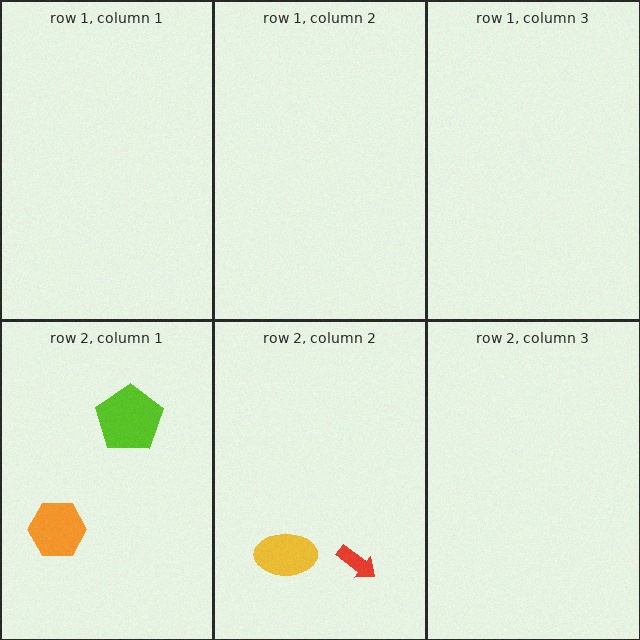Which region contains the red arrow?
The row 2, column 2 region.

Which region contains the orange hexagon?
The row 2, column 1 region.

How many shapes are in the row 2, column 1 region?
2.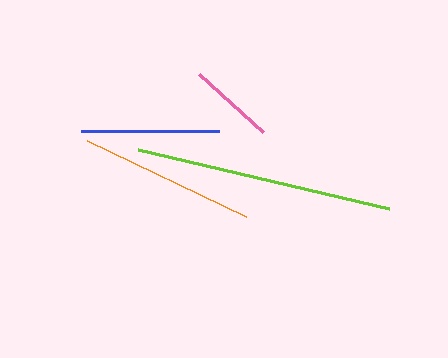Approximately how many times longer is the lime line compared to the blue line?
The lime line is approximately 1.9 times the length of the blue line.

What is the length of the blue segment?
The blue segment is approximately 137 pixels long.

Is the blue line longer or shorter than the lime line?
The lime line is longer than the blue line.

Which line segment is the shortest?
The pink line is the shortest at approximately 86 pixels.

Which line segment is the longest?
The lime line is the longest at approximately 258 pixels.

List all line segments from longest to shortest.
From longest to shortest: lime, orange, blue, pink.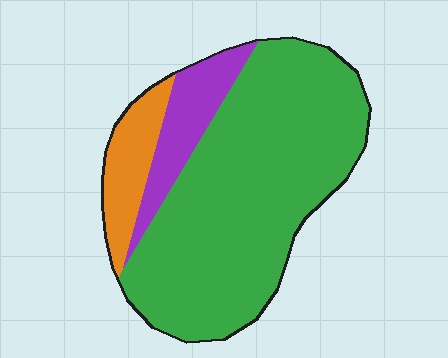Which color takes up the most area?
Green, at roughly 75%.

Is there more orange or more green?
Green.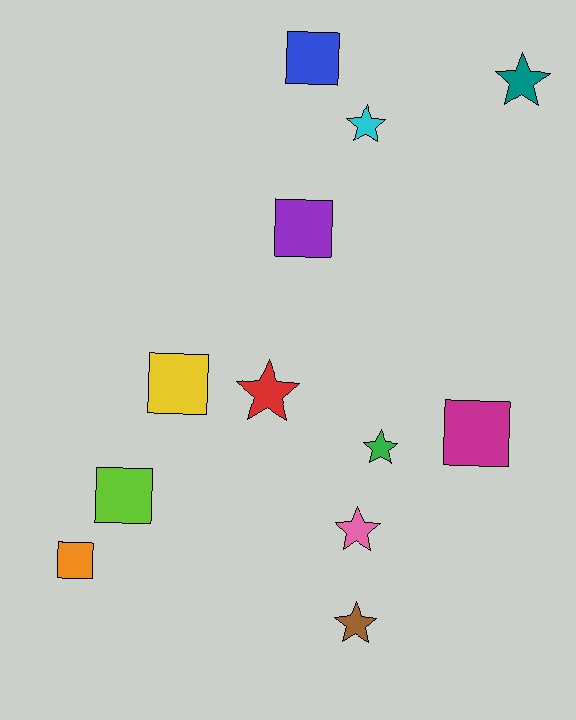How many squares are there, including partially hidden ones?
There are 6 squares.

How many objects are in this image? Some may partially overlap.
There are 12 objects.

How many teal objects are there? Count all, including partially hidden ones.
There is 1 teal object.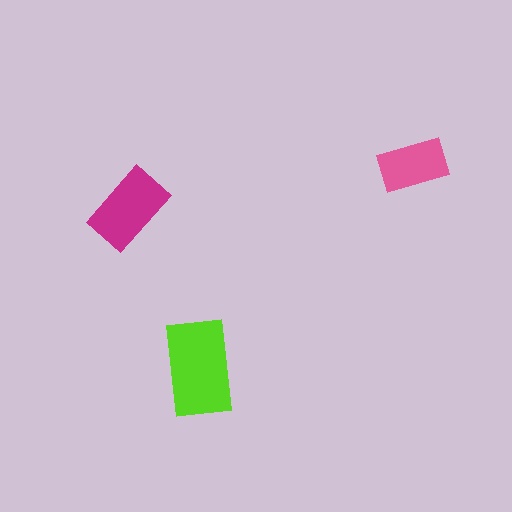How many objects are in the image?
There are 3 objects in the image.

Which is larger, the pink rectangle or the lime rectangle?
The lime one.